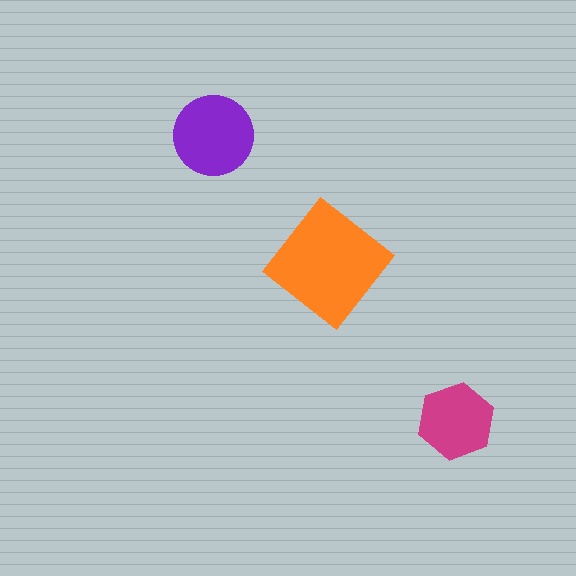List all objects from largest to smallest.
The orange diamond, the purple circle, the magenta hexagon.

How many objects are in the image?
There are 3 objects in the image.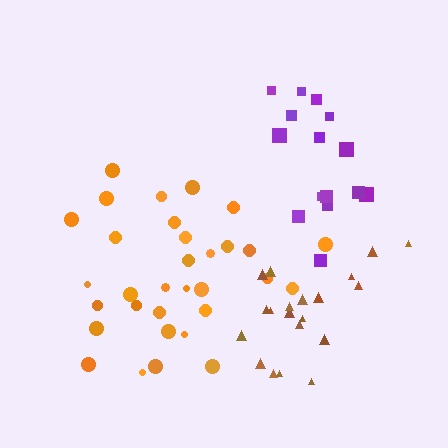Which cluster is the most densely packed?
Brown.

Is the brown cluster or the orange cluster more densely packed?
Brown.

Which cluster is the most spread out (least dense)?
Purple.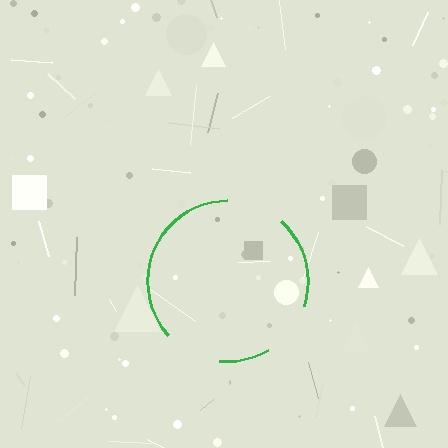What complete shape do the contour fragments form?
The contour fragments form a circle.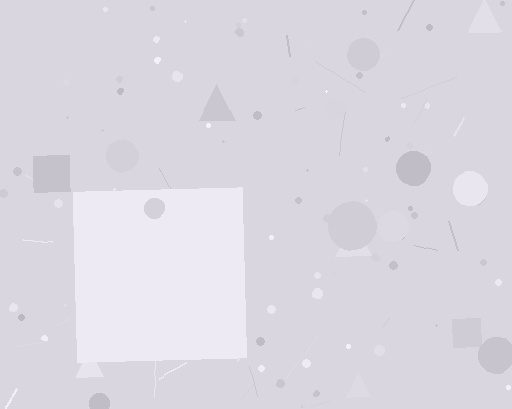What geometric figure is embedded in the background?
A square is embedded in the background.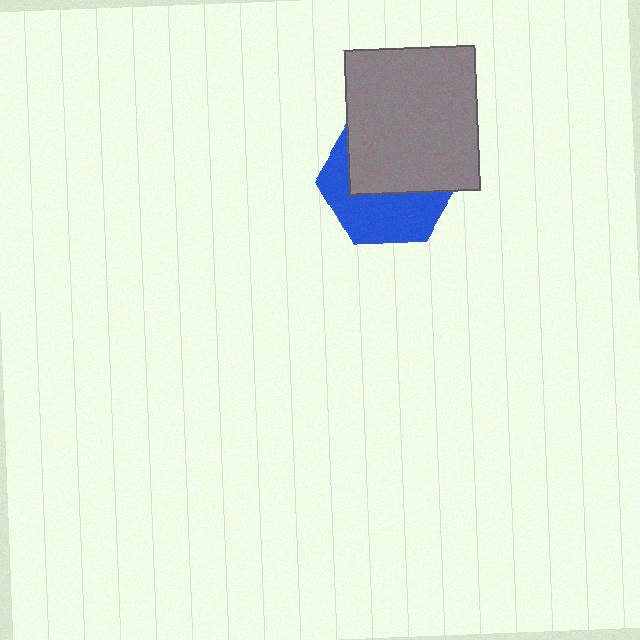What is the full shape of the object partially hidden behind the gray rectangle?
The partially hidden object is a blue hexagon.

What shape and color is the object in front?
The object in front is a gray rectangle.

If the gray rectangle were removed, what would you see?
You would see the complete blue hexagon.